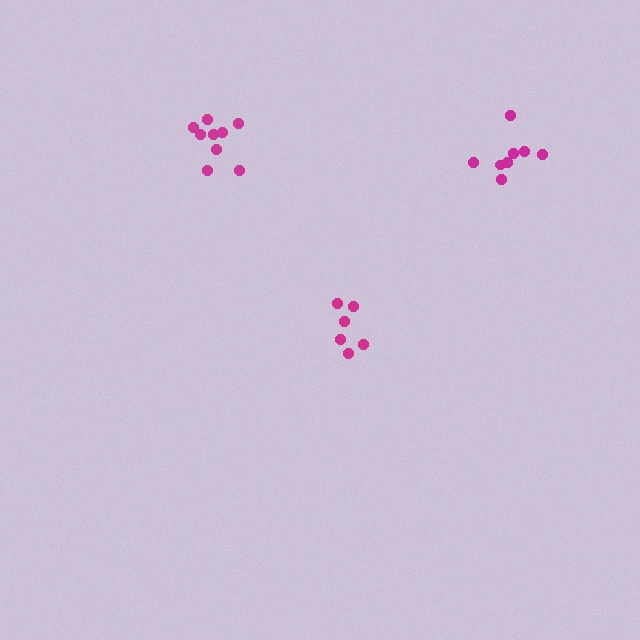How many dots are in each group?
Group 1: 6 dots, Group 2: 9 dots, Group 3: 9 dots (24 total).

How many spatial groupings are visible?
There are 3 spatial groupings.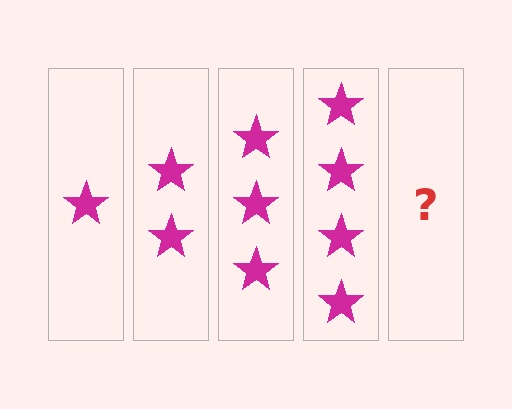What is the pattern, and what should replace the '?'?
The pattern is that each step adds one more star. The '?' should be 5 stars.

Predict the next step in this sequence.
The next step is 5 stars.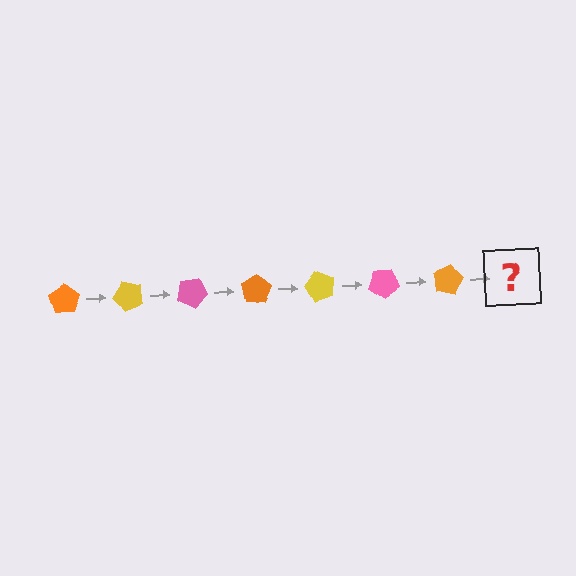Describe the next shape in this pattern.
It should be a yellow pentagon, rotated 350 degrees from the start.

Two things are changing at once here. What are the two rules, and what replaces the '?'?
The two rules are that it rotates 50 degrees each step and the color cycles through orange, yellow, and pink. The '?' should be a yellow pentagon, rotated 350 degrees from the start.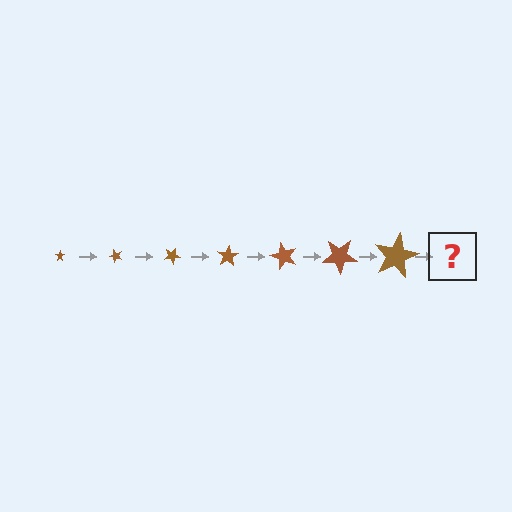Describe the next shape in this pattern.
It should be a star, larger than the previous one and rotated 350 degrees from the start.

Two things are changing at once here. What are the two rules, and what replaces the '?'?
The two rules are that the star grows larger each step and it rotates 50 degrees each step. The '?' should be a star, larger than the previous one and rotated 350 degrees from the start.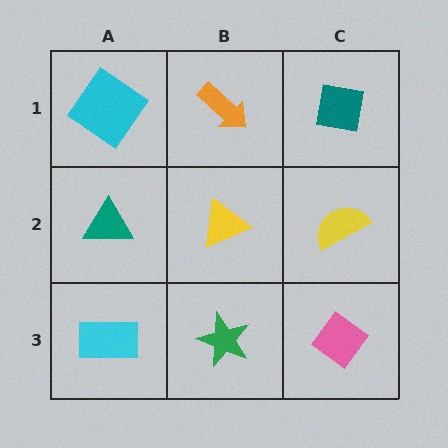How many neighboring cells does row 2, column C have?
3.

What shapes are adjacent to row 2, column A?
A cyan diamond (row 1, column A), a cyan rectangle (row 3, column A), a yellow triangle (row 2, column B).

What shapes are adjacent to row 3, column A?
A teal triangle (row 2, column A), a green star (row 3, column B).